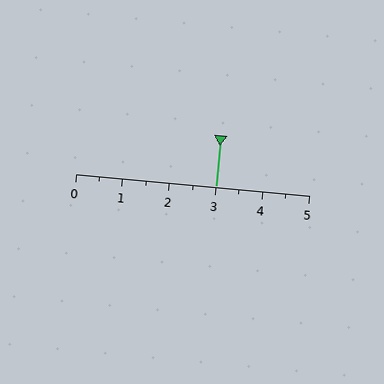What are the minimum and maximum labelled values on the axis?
The axis runs from 0 to 5.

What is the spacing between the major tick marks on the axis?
The major ticks are spaced 1 apart.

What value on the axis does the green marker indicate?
The marker indicates approximately 3.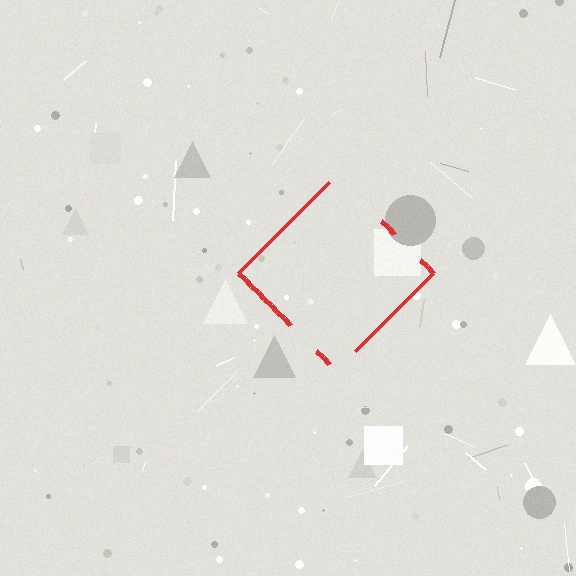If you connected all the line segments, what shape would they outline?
They would outline a diamond.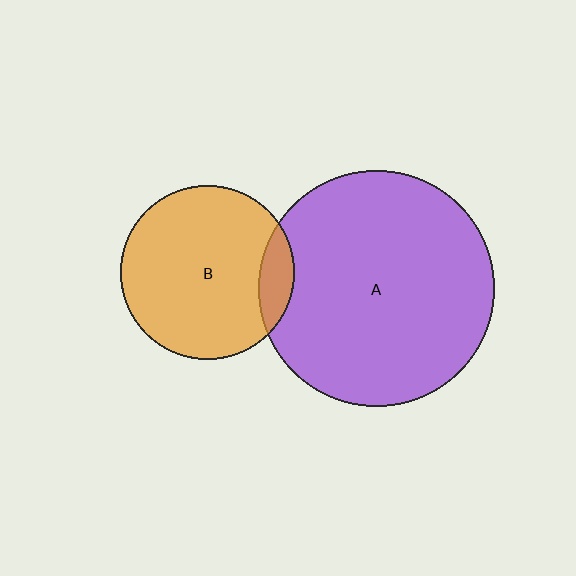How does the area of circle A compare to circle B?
Approximately 1.8 times.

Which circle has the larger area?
Circle A (purple).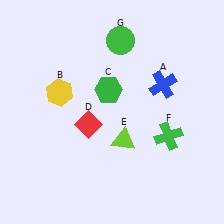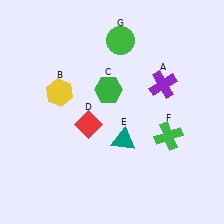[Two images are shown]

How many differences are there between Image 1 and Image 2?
There are 2 differences between the two images.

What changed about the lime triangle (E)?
In Image 1, E is lime. In Image 2, it changed to teal.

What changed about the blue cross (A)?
In Image 1, A is blue. In Image 2, it changed to purple.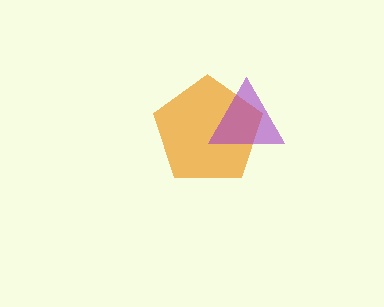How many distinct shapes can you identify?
There are 2 distinct shapes: an orange pentagon, a purple triangle.